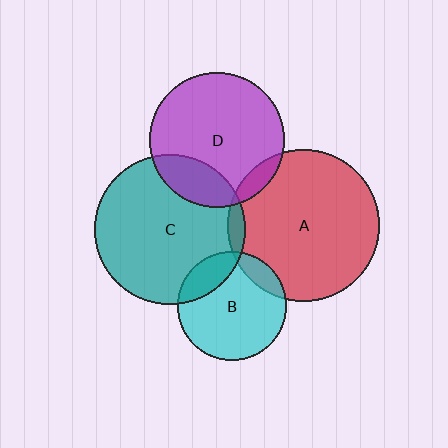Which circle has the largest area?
Circle A (red).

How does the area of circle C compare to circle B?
Approximately 1.9 times.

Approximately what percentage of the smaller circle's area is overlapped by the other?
Approximately 20%.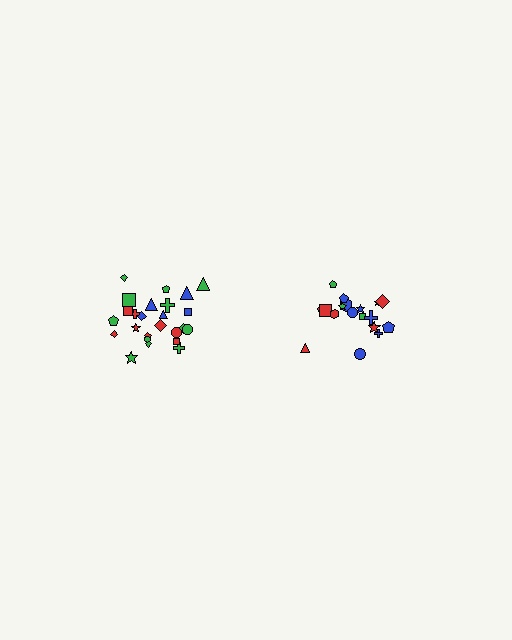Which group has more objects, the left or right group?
The left group.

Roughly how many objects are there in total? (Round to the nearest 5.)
Roughly 45 objects in total.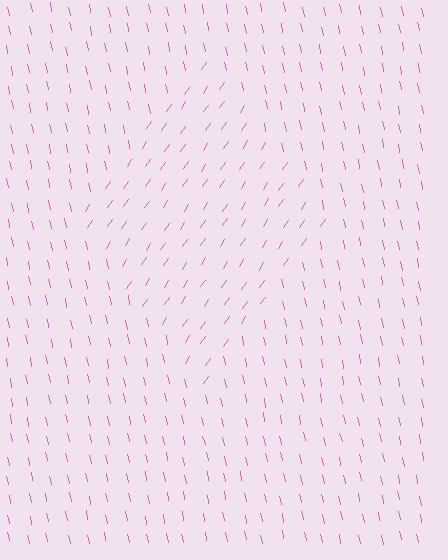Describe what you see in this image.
The image is filled with small pink line segments. A diamond region in the image has lines oriented differently from the surrounding lines, creating a visible texture boundary.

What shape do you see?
I see a diamond.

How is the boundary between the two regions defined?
The boundary is defined purely by a change in line orientation (approximately 45 degrees difference). All lines are the same color and thickness.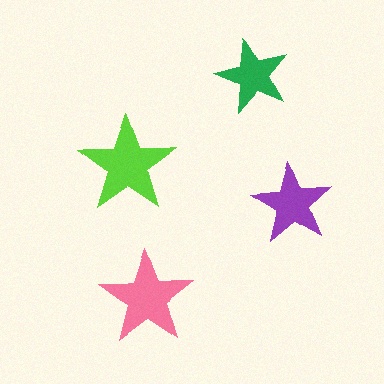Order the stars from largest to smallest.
the lime one, the pink one, the purple one, the green one.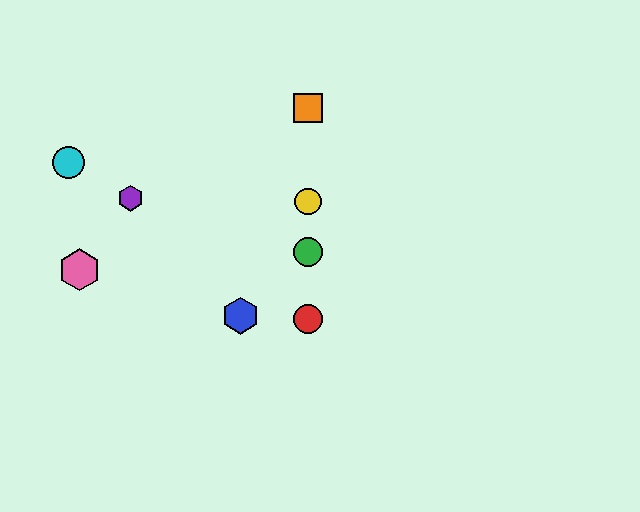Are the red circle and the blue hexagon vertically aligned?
No, the red circle is at x≈308 and the blue hexagon is at x≈240.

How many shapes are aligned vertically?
4 shapes (the red circle, the green circle, the yellow circle, the orange square) are aligned vertically.